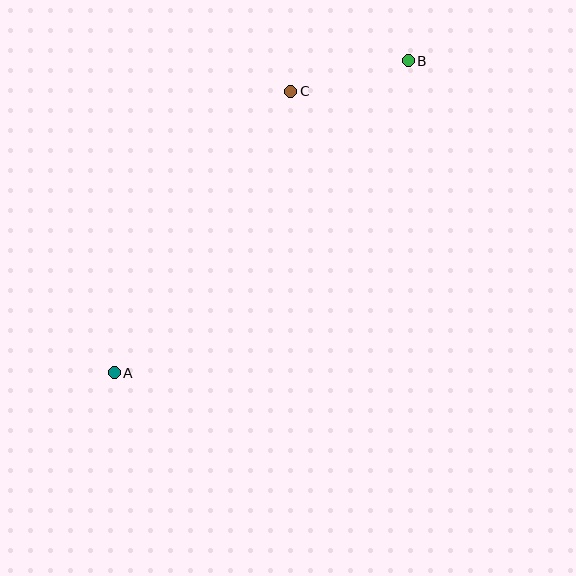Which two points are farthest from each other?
Points A and B are farthest from each other.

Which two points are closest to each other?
Points B and C are closest to each other.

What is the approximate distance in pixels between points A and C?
The distance between A and C is approximately 332 pixels.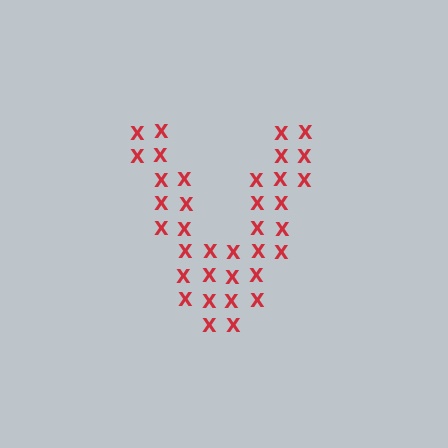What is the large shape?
The large shape is the letter V.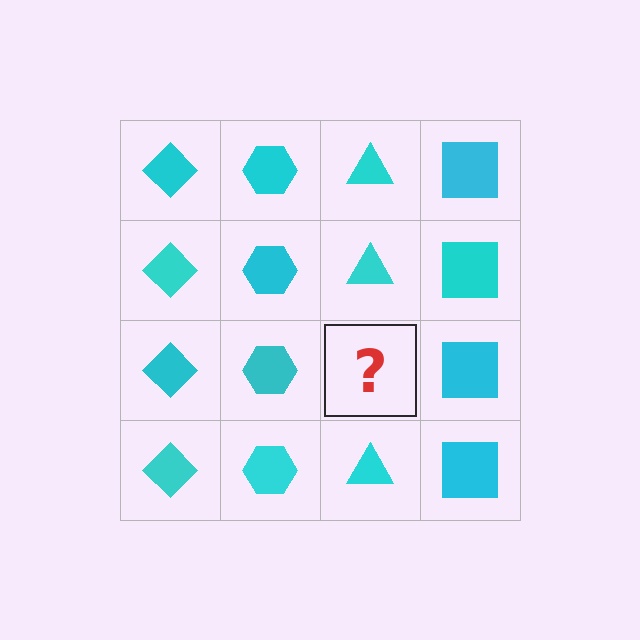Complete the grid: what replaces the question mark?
The question mark should be replaced with a cyan triangle.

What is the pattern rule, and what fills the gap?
The rule is that each column has a consistent shape. The gap should be filled with a cyan triangle.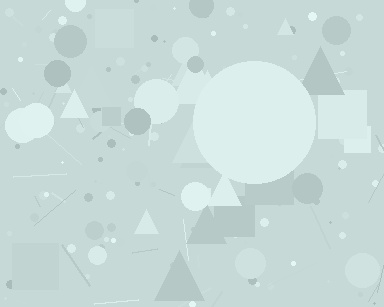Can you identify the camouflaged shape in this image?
The camouflaged shape is a circle.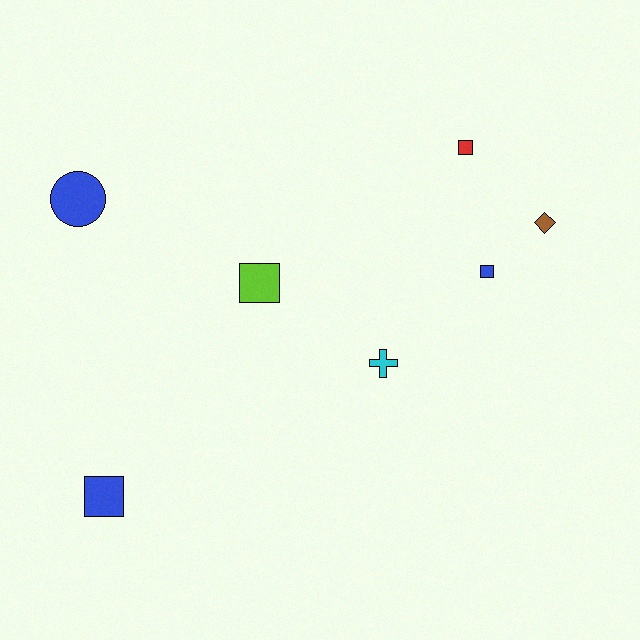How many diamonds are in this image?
There is 1 diamond.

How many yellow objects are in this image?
There are no yellow objects.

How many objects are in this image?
There are 7 objects.